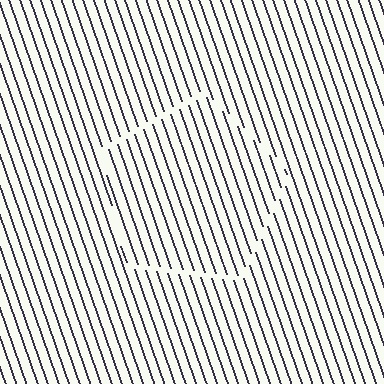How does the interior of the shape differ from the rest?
The interior of the shape contains the same grating, shifted by half a period — the contour is defined by the phase discontinuity where line-ends from the inner and outer gratings abut.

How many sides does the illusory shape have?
5 sides — the line-ends trace a pentagon.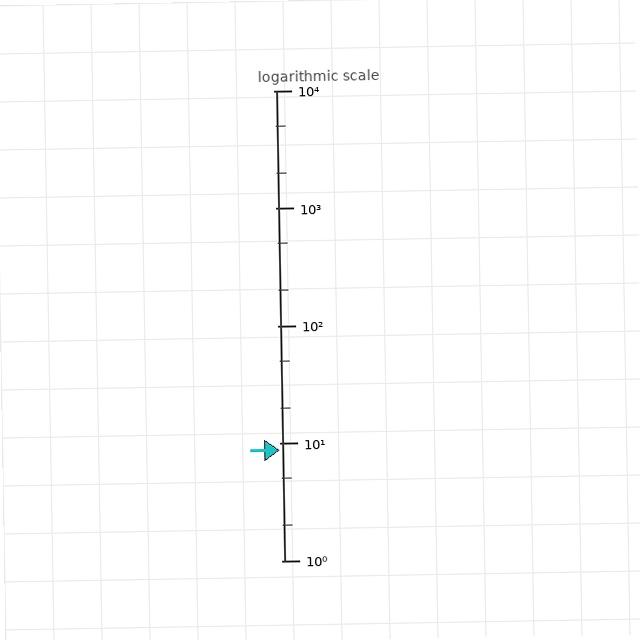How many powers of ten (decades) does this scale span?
The scale spans 4 decades, from 1 to 10000.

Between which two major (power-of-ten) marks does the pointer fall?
The pointer is between 1 and 10.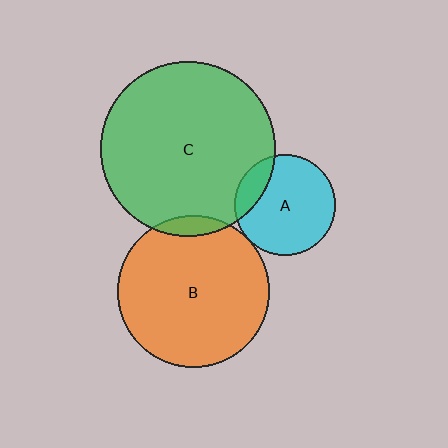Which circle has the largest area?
Circle C (green).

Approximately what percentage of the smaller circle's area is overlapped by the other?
Approximately 5%.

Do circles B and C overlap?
Yes.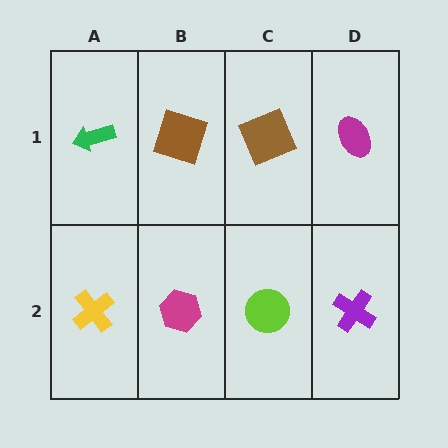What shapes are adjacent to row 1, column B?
A magenta hexagon (row 2, column B), a green arrow (row 1, column A), a brown square (row 1, column C).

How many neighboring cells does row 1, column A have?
2.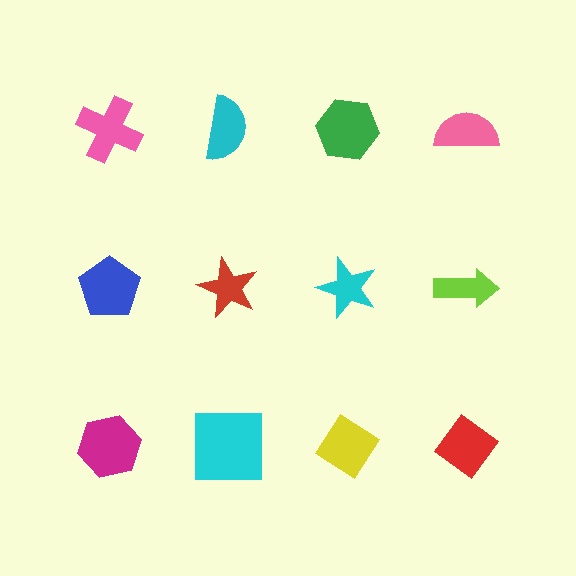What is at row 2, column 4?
A lime arrow.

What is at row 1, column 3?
A green hexagon.